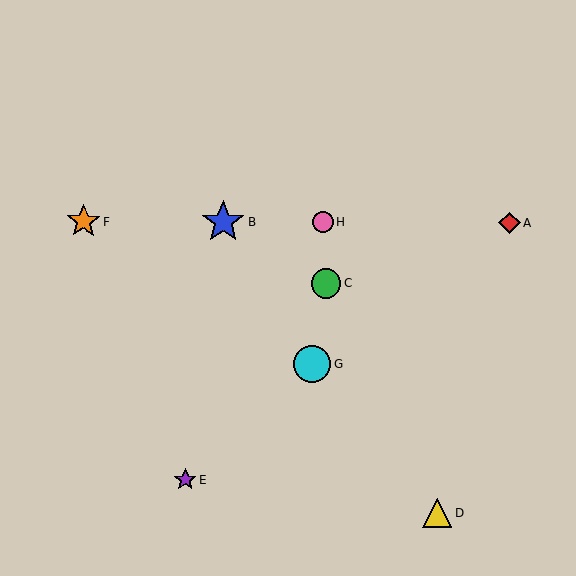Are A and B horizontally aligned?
Yes, both are at y≈222.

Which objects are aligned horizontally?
Objects A, B, F, H are aligned horizontally.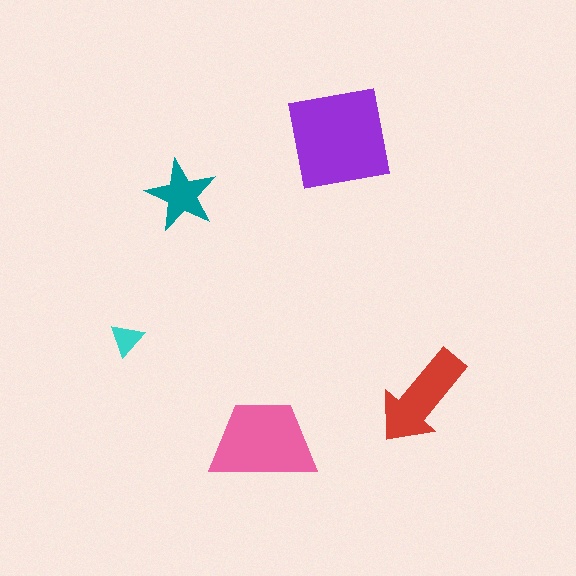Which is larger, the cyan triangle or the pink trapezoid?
The pink trapezoid.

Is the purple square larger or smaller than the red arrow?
Larger.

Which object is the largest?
The purple square.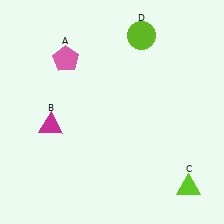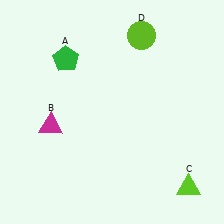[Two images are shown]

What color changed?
The pentagon (A) changed from pink in Image 1 to green in Image 2.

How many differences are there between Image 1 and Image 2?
There is 1 difference between the two images.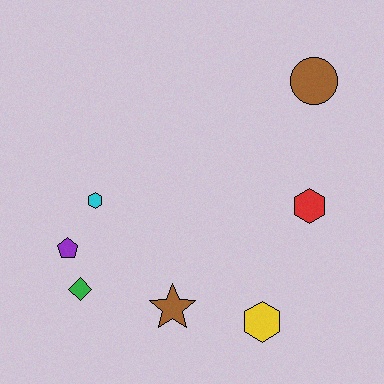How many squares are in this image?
There are no squares.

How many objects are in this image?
There are 7 objects.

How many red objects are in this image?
There is 1 red object.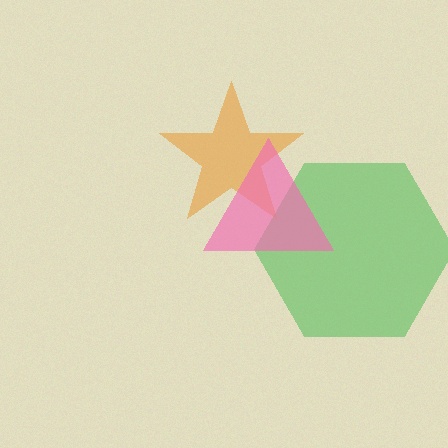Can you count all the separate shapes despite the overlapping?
Yes, there are 3 separate shapes.